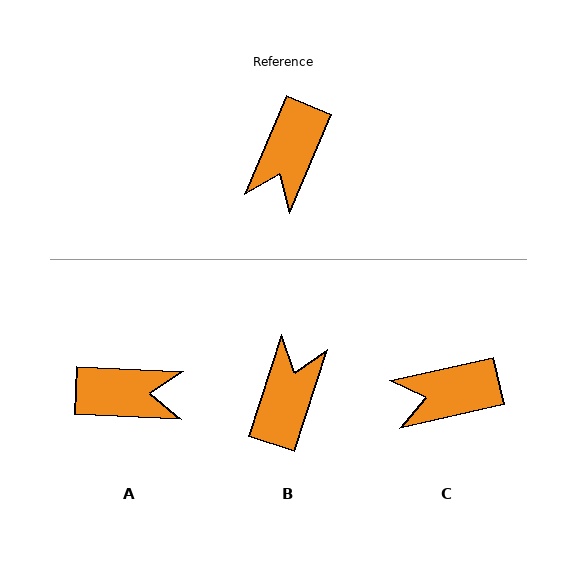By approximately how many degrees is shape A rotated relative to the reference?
Approximately 111 degrees counter-clockwise.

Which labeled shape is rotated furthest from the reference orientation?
B, about 175 degrees away.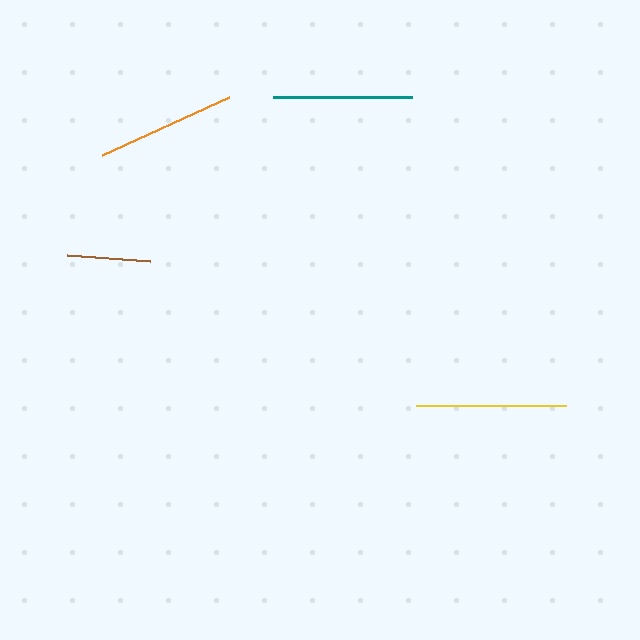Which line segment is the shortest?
The brown line is the shortest at approximately 84 pixels.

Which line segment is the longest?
The yellow line is the longest at approximately 150 pixels.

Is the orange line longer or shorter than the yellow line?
The yellow line is longer than the orange line.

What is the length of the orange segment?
The orange segment is approximately 139 pixels long.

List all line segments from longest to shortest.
From longest to shortest: yellow, orange, teal, brown.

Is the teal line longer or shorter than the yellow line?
The yellow line is longer than the teal line.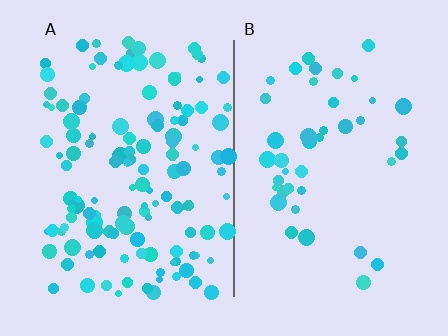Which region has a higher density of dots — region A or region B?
A (the left).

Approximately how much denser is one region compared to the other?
Approximately 3.0× — region A over region B.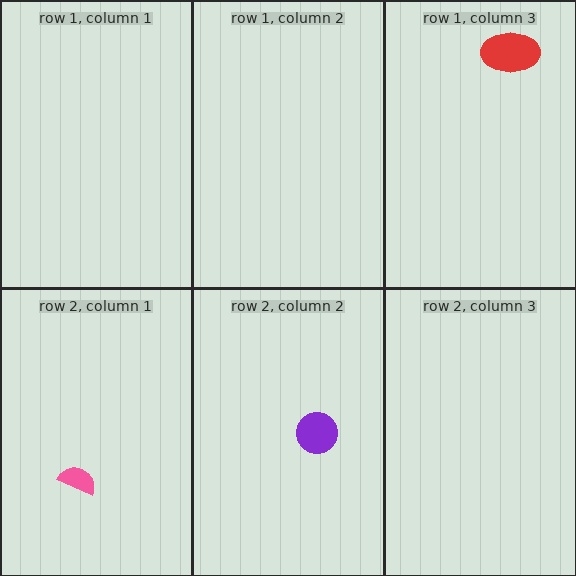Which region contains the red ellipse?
The row 1, column 3 region.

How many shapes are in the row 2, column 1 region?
1.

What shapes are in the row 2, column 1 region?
The pink semicircle.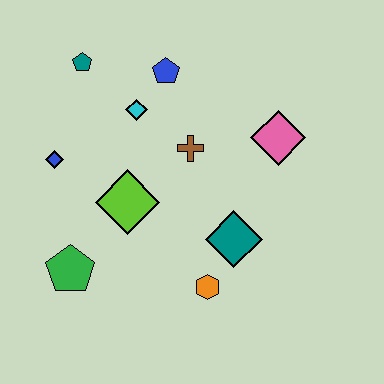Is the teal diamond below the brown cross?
Yes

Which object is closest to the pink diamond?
The brown cross is closest to the pink diamond.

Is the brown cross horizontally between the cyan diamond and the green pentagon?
No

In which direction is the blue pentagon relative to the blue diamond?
The blue pentagon is to the right of the blue diamond.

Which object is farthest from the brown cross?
The green pentagon is farthest from the brown cross.